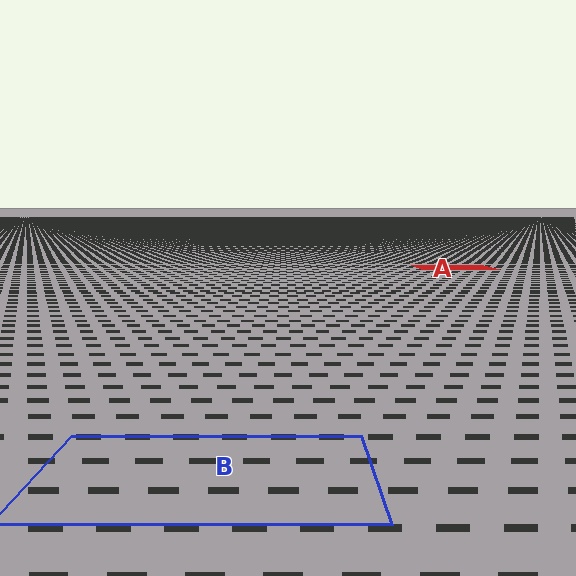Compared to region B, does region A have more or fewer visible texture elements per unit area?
Region A has more texture elements per unit area — they are packed more densely because it is farther away.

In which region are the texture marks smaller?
The texture marks are smaller in region A, because it is farther away.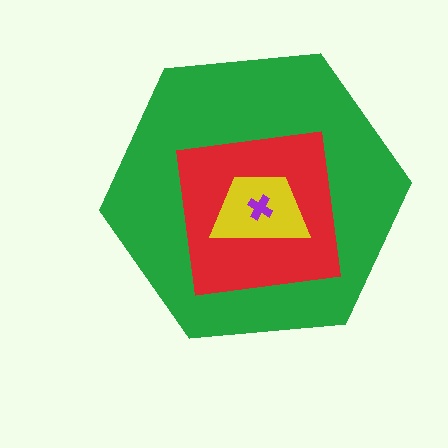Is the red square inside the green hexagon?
Yes.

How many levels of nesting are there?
4.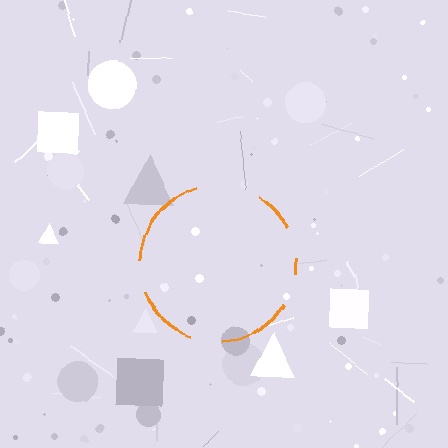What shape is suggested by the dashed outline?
The dashed outline suggests a circle.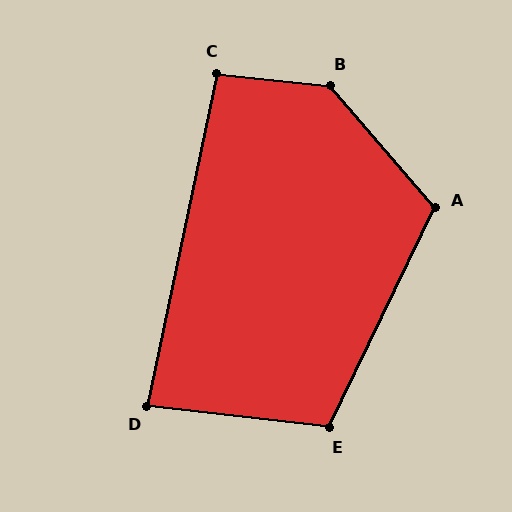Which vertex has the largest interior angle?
B, at approximately 137 degrees.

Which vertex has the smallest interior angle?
D, at approximately 84 degrees.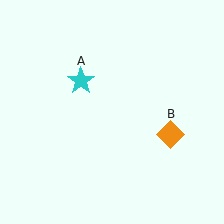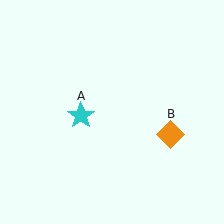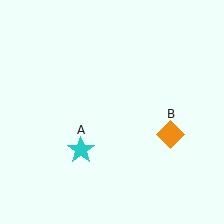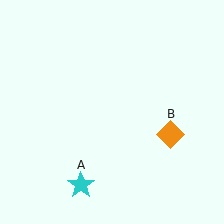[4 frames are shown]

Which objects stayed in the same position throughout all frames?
Orange diamond (object B) remained stationary.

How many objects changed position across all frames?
1 object changed position: cyan star (object A).